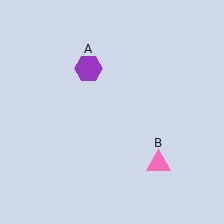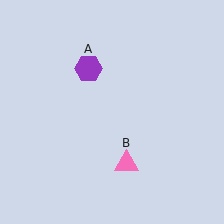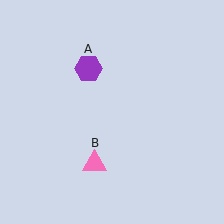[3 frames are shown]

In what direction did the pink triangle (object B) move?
The pink triangle (object B) moved left.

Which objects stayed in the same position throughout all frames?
Purple hexagon (object A) remained stationary.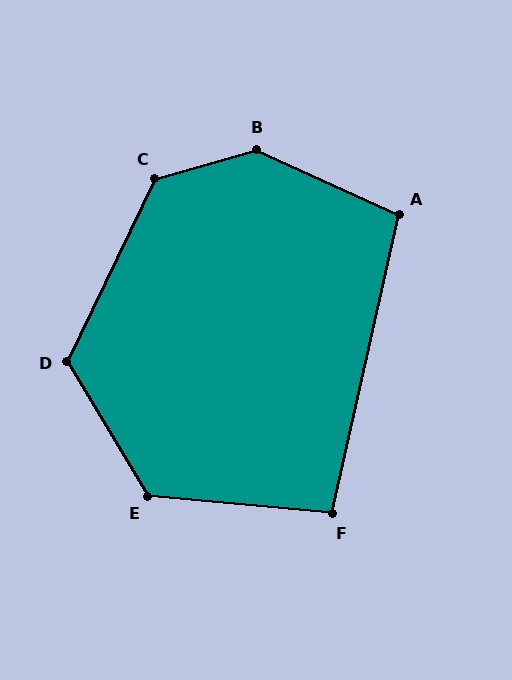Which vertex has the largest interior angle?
B, at approximately 140 degrees.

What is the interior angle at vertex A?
Approximately 102 degrees (obtuse).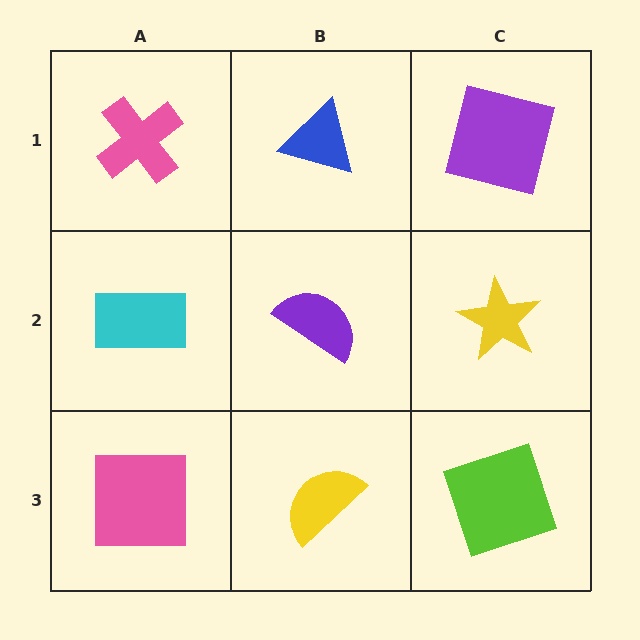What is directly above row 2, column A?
A pink cross.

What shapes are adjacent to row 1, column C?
A yellow star (row 2, column C), a blue triangle (row 1, column B).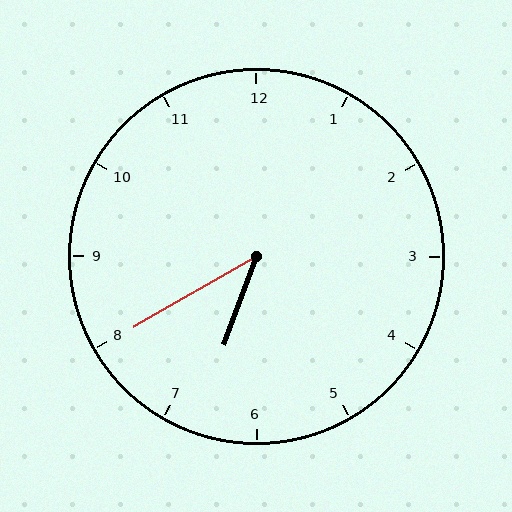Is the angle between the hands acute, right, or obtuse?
It is acute.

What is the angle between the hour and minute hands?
Approximately 40 degrees.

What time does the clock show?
6:40.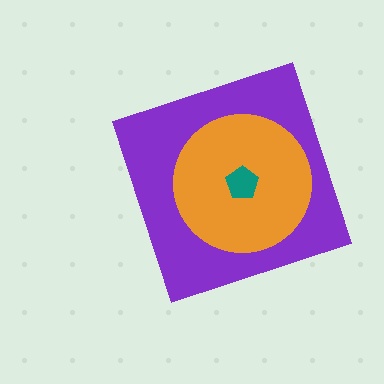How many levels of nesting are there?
3.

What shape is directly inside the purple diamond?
The orange circle.